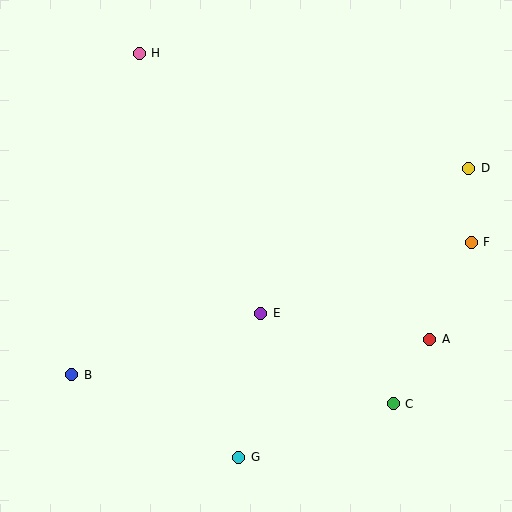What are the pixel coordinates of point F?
Point F is at (471, 242).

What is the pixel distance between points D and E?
The distance between D and E is 254 pixels.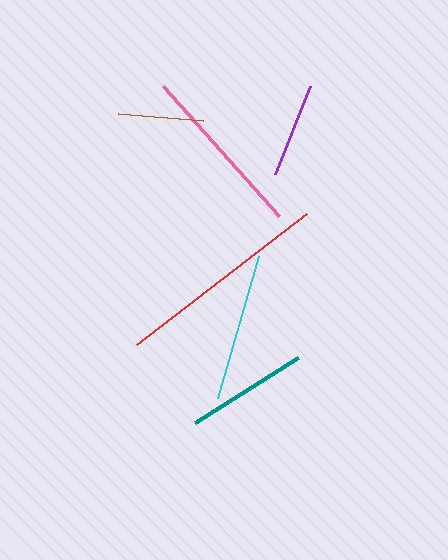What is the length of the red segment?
The red segment is approximately 215 pixels long.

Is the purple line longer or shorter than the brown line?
The purple line is longer than the brown line.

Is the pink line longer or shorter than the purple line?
The pink line is longer than the purple line.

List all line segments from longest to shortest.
From longest to shortest: red, pink, cyan, teal, purple, brown.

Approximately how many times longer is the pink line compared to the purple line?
The pink line is approximately 1.8 times the length of the purple line.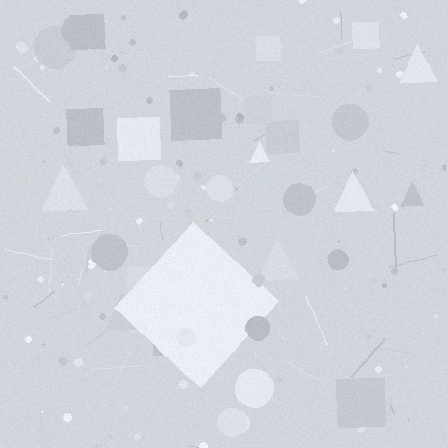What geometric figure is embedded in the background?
A diamond is embedded in the background.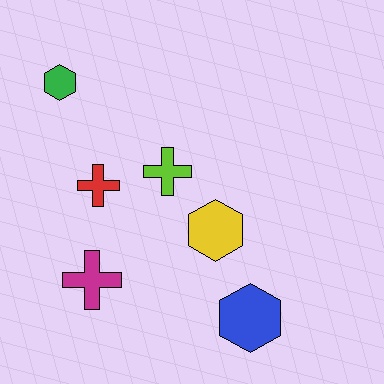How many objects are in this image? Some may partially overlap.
There are 6 objects.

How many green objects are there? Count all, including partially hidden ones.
There is 1 green object.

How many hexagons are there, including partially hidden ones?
There are 3 hexagons.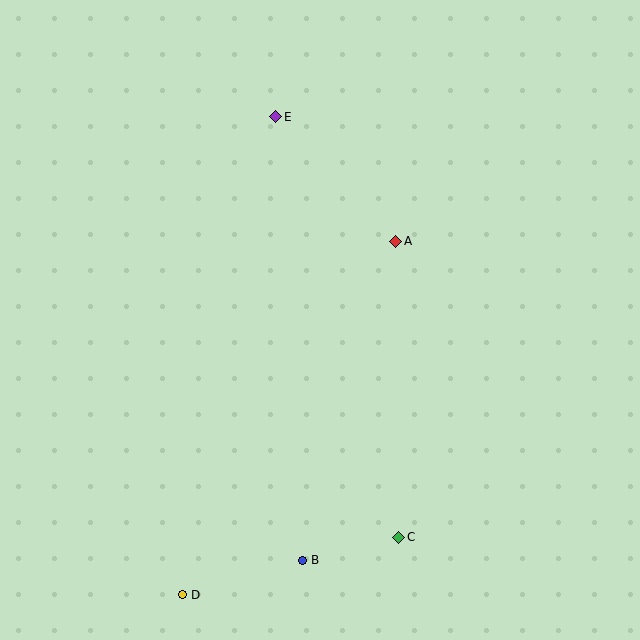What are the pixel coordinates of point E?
Point E is at (276, 117).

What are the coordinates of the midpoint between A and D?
The midpoint between A and D is at (289, 418).